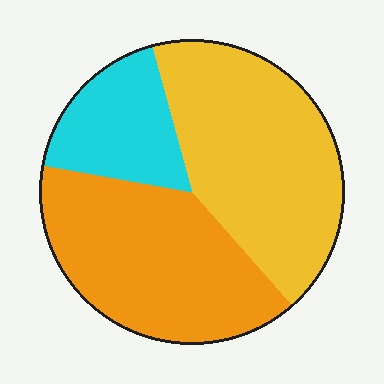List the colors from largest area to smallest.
From largest to smallest: yellow, orange, cyan.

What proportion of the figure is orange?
Orange covers 39% of the figure.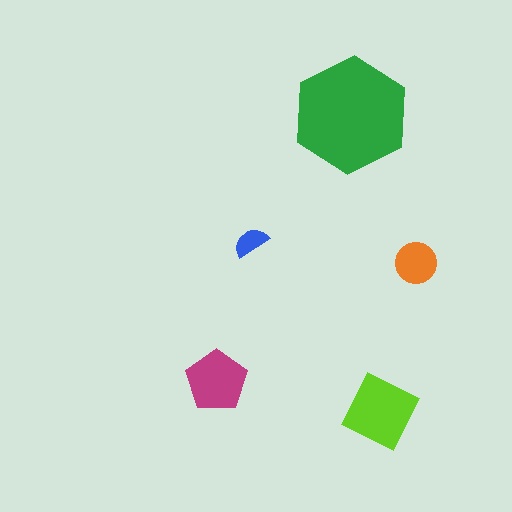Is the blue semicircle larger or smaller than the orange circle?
Smaller.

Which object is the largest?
The green hexagon.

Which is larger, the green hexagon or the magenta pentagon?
The green hexagon.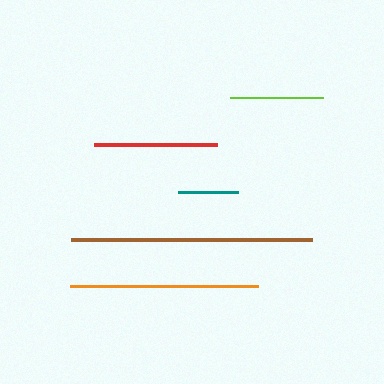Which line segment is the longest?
The brown line is the longest at approximately 241 pixels.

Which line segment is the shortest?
The teal line is the shortest at approximately 60 pixels.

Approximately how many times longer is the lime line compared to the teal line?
The lime line is approximately 1.5 times the length of the teal line.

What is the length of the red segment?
The red segment is approximately 123 pixels long.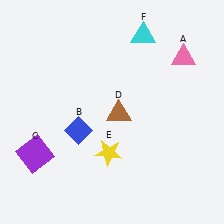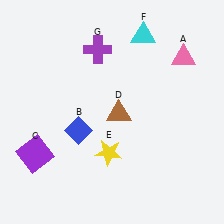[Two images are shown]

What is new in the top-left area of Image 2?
A purple cross (G) was added in the top-left area of Image 2.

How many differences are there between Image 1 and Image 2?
There is 1 difference between the two images.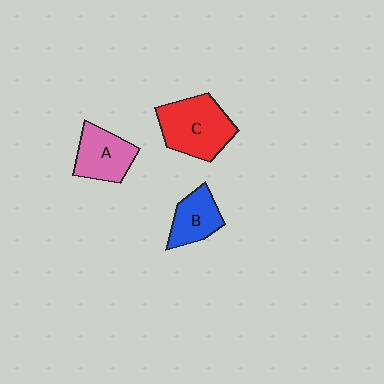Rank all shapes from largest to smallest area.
From largest to smallest: C (red), A (pink), B (blue).